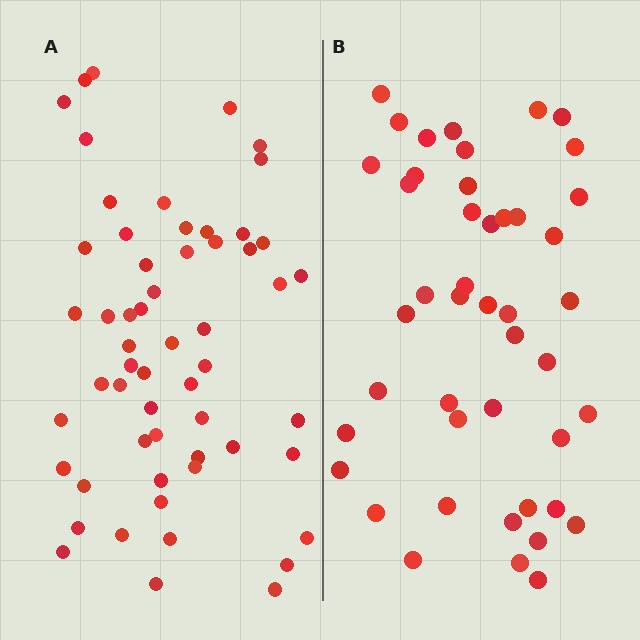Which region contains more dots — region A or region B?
Region A (the left region) has more dots.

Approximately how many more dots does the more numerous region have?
Region A has roughly 12 or so more dots than region B.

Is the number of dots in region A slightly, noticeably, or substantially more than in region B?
Region A has noticeably more, but not dramatically so. The ratio is roughly 1.3 to 1.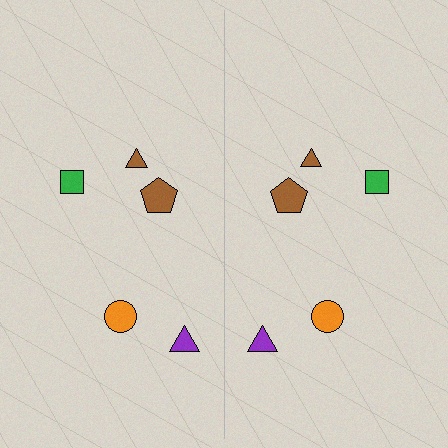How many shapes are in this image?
There are 10 shapes in this image.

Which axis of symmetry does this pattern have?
The pattern has a vertical axis of symmetry running through the center of the image.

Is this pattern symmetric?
Yes, this pattern has bilateral (reflection) symmetry.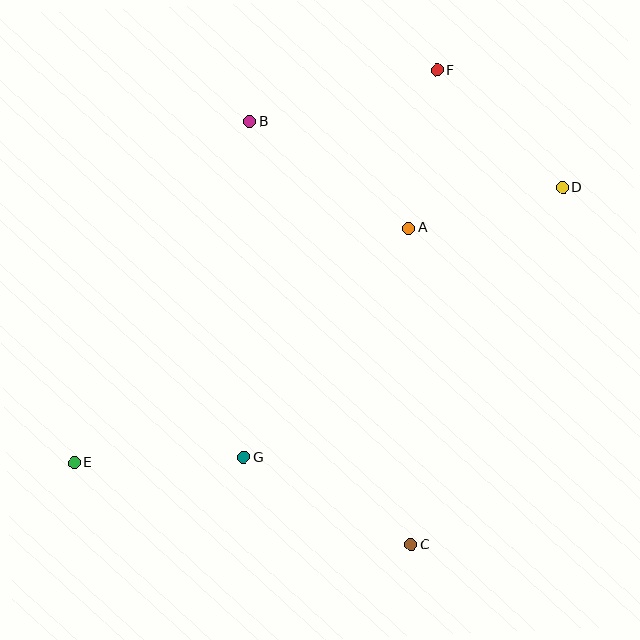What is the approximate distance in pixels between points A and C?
The distance between A and C is approximately 317 pixels.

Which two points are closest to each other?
Points A and D are closest to each other.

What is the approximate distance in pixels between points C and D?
The distance between C and D is approximately 388 pixels.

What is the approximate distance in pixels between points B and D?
The distance between B and D is approximately 320 pixels.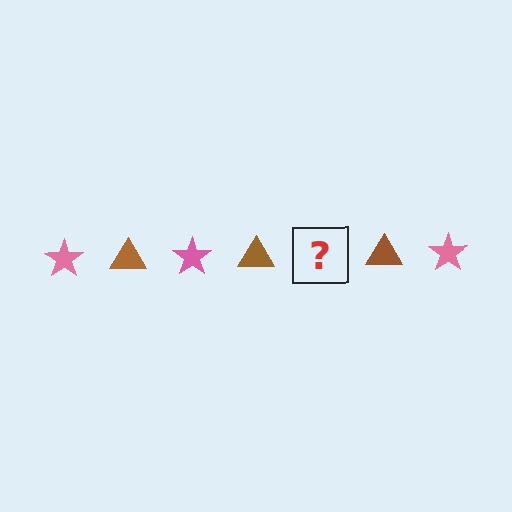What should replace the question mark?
The question mark should be replaced with a pink star.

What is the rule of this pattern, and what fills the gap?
The rule is that the pattern alternates between pink star and brown triangle. The gap should be filled with a pink star.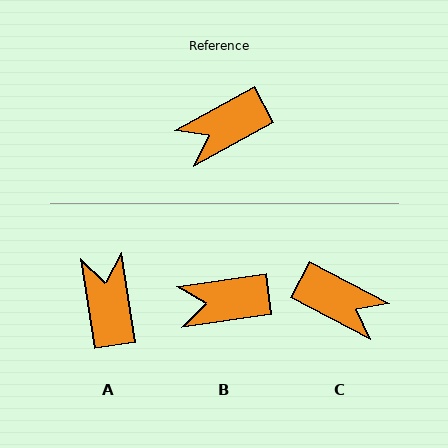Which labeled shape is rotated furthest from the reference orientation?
C, about 124 degrees away.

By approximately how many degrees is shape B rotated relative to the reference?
Approximately 20 degrees clockwise.